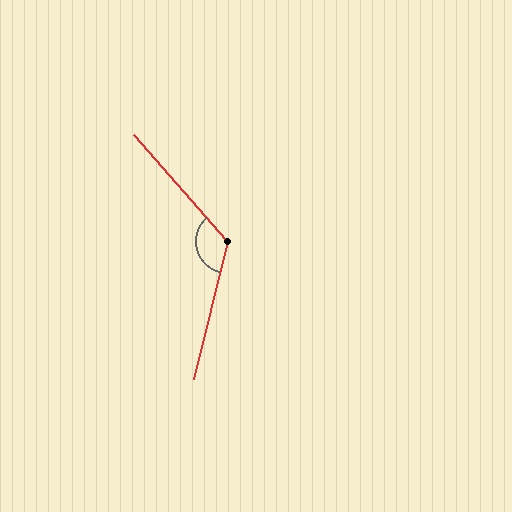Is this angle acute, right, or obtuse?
It is obtuse.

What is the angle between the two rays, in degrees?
Approximately 125 degrees.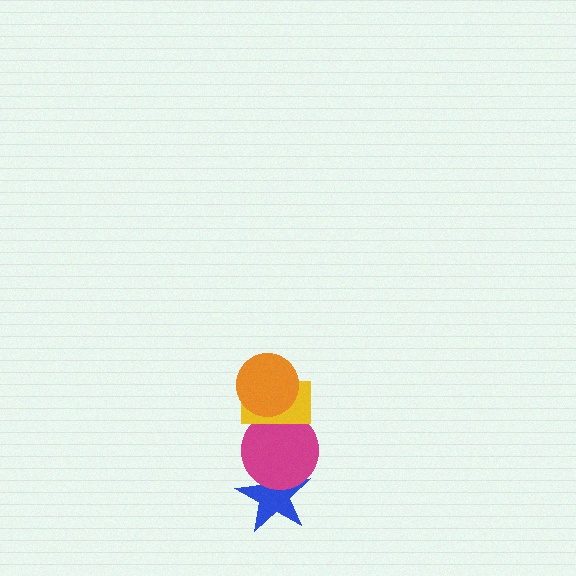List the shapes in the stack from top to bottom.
From top to bottom: the orange circle, the yellow rectangle, the magenta circle, the blue star.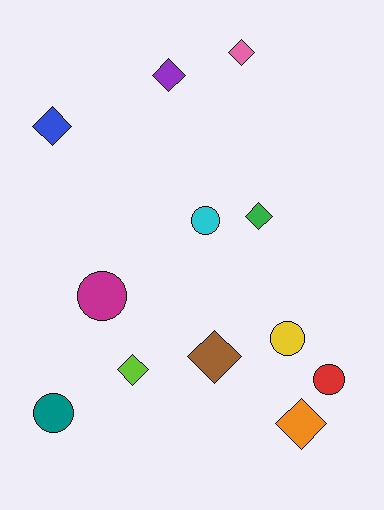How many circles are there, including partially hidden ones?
There are 5 circles.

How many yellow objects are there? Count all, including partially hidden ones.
There is 1 yellow object.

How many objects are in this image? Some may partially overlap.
There are 12 objects.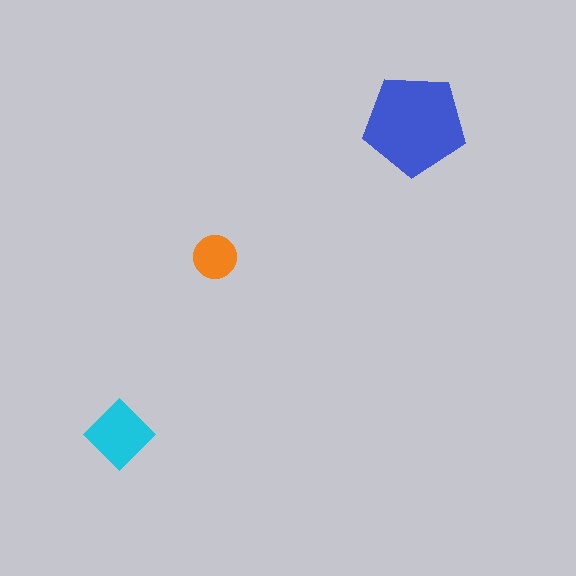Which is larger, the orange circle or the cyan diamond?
The cyan diamond.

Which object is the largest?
The blue pentagon.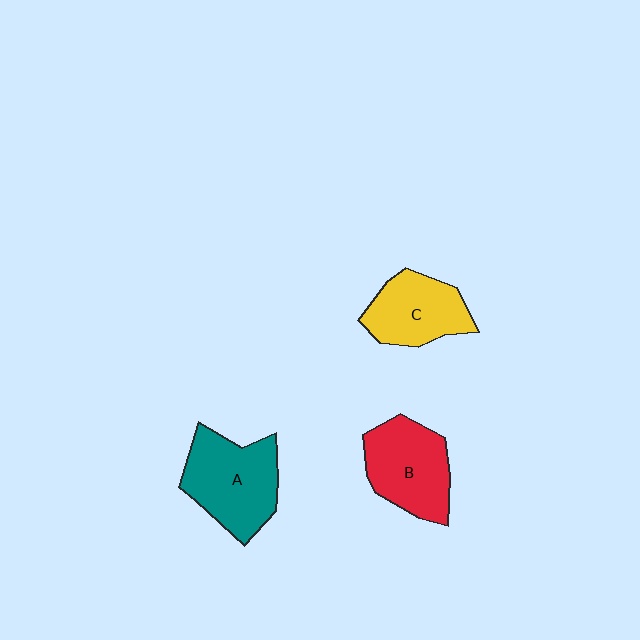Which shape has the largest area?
Shape A (teal).